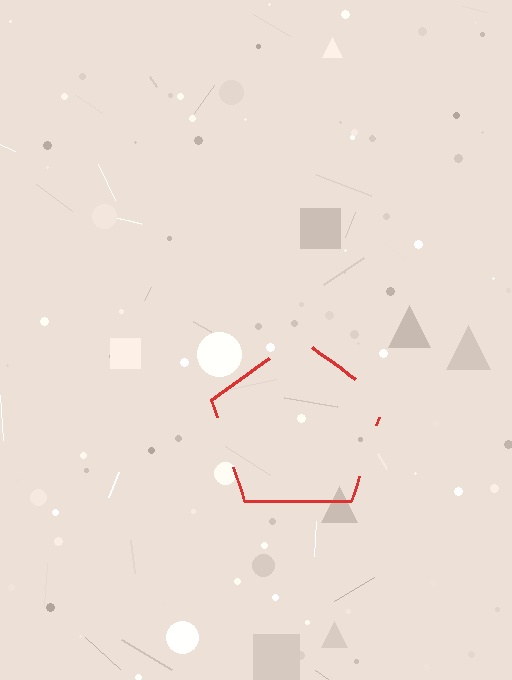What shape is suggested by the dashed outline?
The dashed outline suggests a pentagon.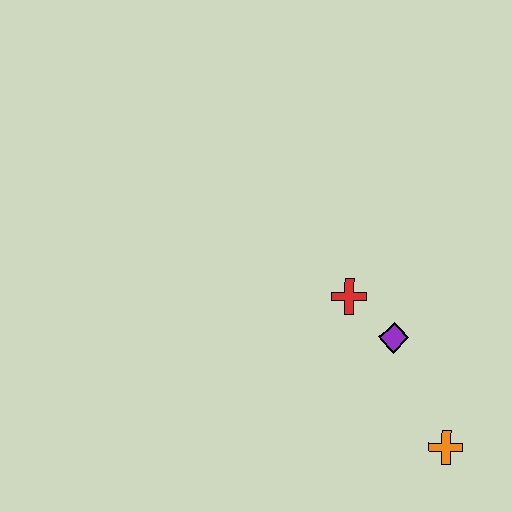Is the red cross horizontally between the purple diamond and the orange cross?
No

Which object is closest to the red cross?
The purple diamond is closest to the red cross.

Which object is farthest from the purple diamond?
The orange cross is farthest from the purple diamond.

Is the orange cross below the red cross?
Yes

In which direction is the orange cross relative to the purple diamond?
The orange cross is below the purple diamond.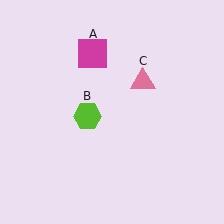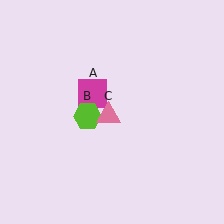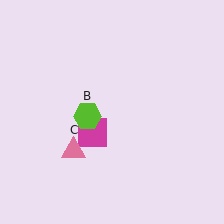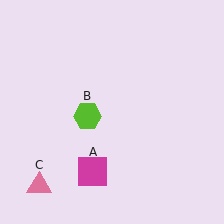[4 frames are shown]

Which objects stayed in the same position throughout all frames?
Lime hexagon (object B) remained stationary.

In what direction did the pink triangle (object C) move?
The pink triangle (object C) moved down and to the left.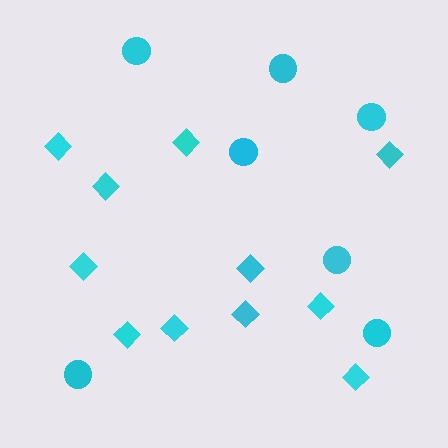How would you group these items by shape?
There are 2 groups: one group of circles (7) and one group of diamonds (11).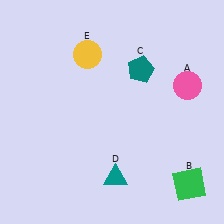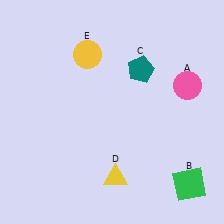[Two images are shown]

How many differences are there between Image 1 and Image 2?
There is 1 difference between the two images.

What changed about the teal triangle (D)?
In Image 1, D is teal. In Image 2, it changed to yellow.